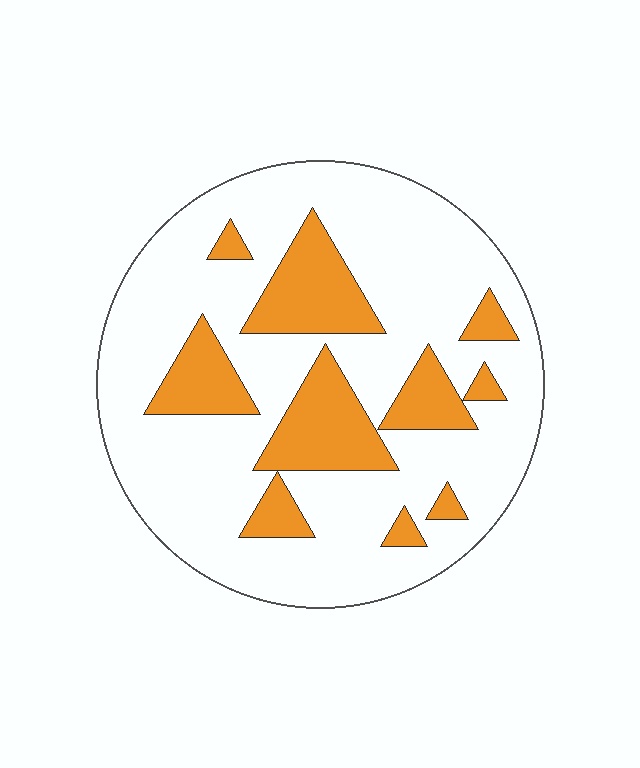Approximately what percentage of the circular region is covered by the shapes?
Approximately 25%.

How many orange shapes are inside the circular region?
10.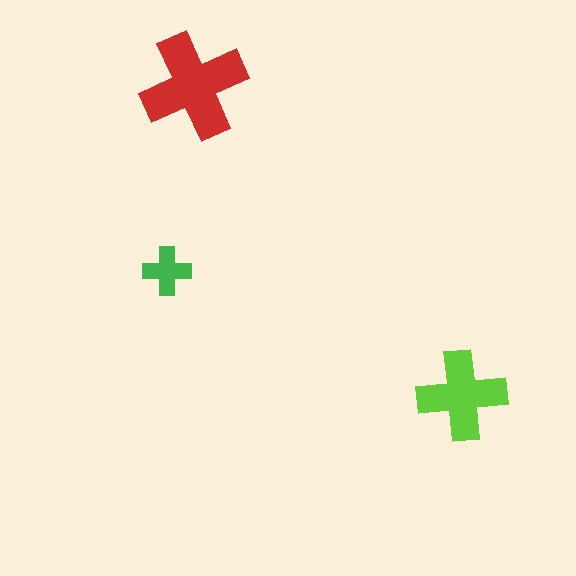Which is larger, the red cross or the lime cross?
The red one.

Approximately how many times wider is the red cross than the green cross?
About 2 times wider.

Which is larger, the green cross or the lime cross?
The lime one.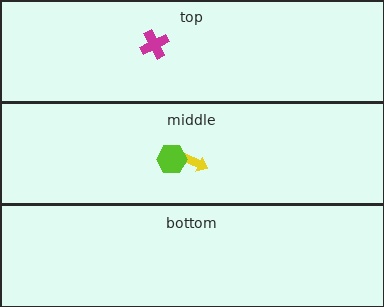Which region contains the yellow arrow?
The middle region.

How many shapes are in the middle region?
2.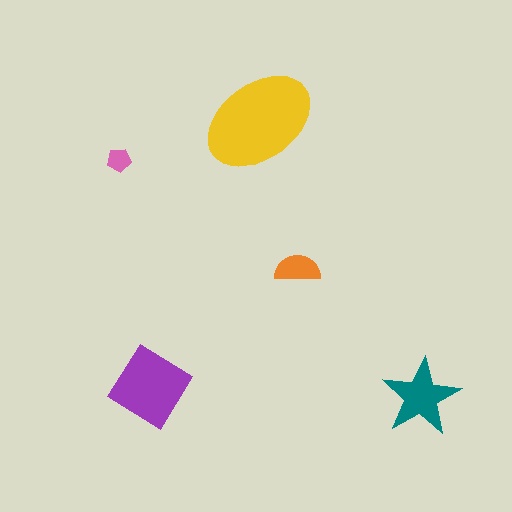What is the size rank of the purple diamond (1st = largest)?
2nd.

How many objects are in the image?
There are 5 objects in the image.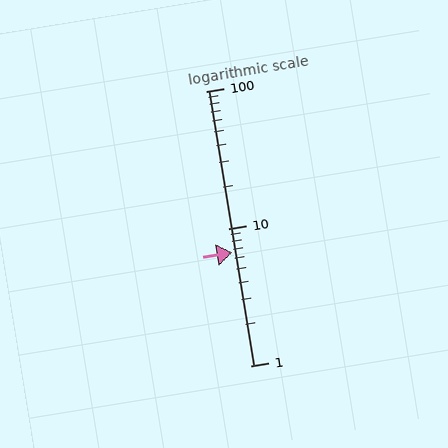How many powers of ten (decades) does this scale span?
The scale spans 2 decades, from 1 to 100.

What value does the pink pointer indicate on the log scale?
The pointer indicates approximately 6.7.